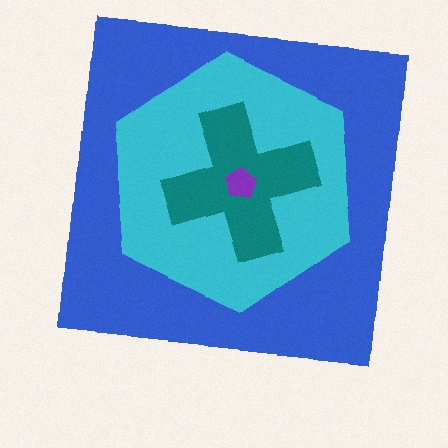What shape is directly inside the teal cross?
The purple pentagon.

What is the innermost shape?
The purple pentagon.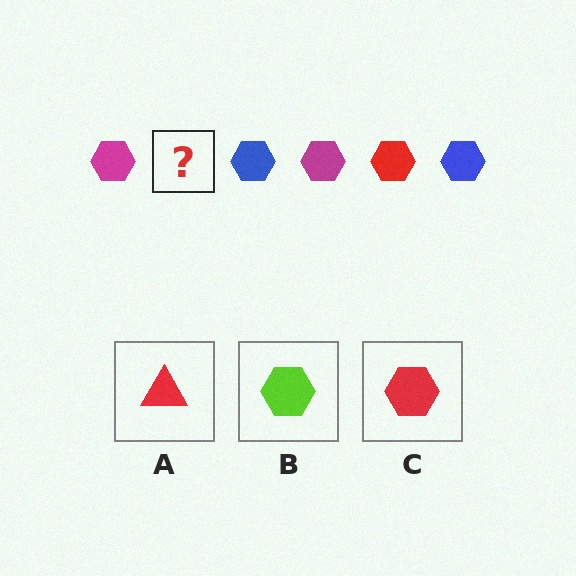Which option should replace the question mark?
Option C.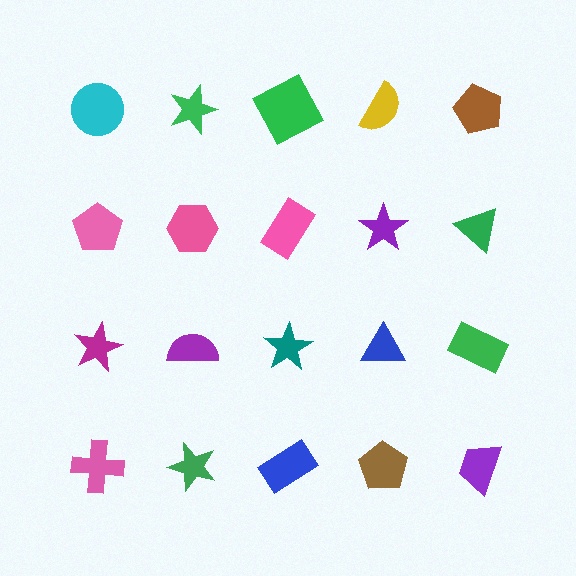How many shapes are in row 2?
5 shapes.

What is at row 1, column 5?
A brown pentagon.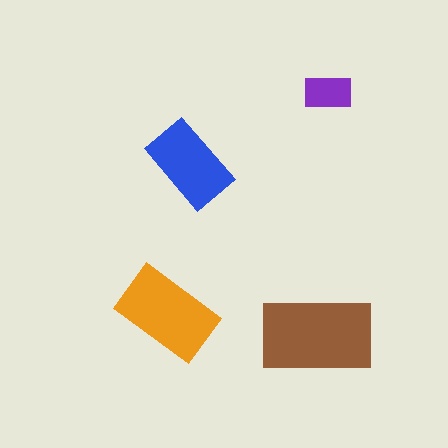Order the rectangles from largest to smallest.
the brown one, the orange one, the blue one, the purple one.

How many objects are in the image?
There are 4 objects in the image.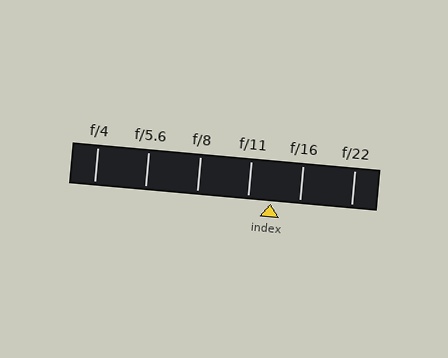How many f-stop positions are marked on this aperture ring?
There are 6 f-stop positions marked.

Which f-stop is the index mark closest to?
The index mark is closest to f/11.